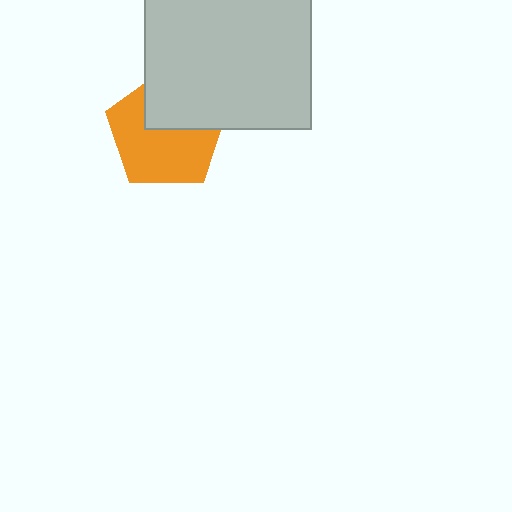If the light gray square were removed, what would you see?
You would see the complete orange pentagon.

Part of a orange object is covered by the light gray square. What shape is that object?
It is a pentagon.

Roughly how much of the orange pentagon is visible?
About half of it is visible (roughly 63%).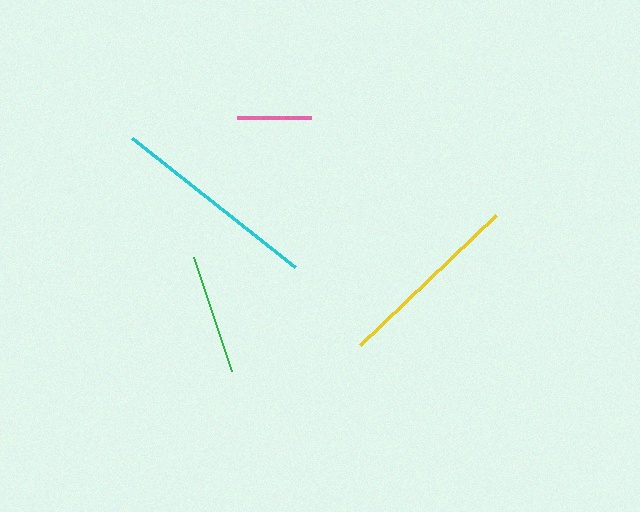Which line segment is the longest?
The cyan line is the longest at approximately 208 pixels.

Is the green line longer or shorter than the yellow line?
The yellow line is longer than the green line.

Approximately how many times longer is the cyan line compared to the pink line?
The cyan line is approximately 2.8 times the length of the pink line.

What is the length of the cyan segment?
The cyan segment is approximately 208 pixels long.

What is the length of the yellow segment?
The yellow segment is approximately 188 pixels long.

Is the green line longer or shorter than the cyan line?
The cyan line is longer than the green line.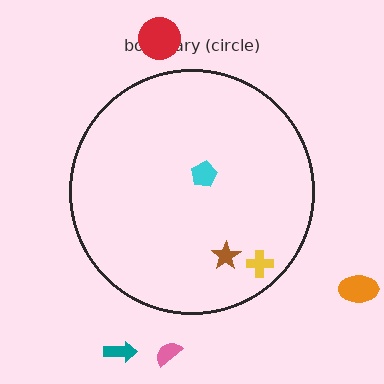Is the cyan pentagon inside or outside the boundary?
Inside.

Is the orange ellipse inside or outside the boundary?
Outside.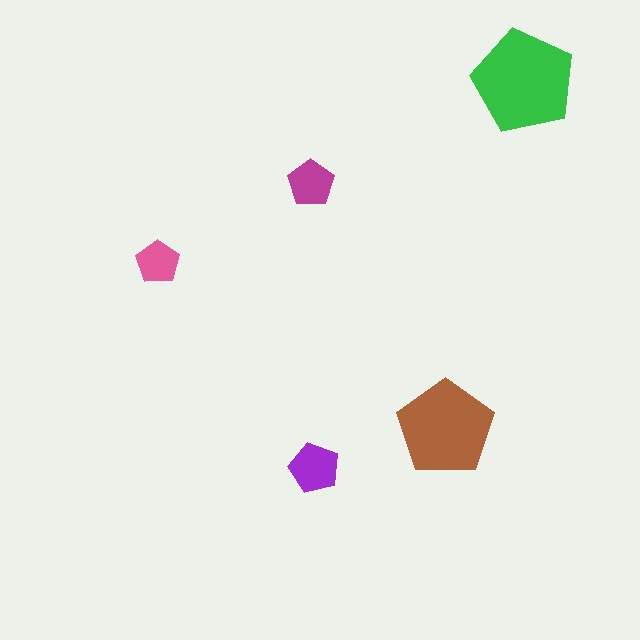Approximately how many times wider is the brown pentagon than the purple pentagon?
About 2 times wider.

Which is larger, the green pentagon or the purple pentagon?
The green one.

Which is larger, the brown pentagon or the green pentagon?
The green one.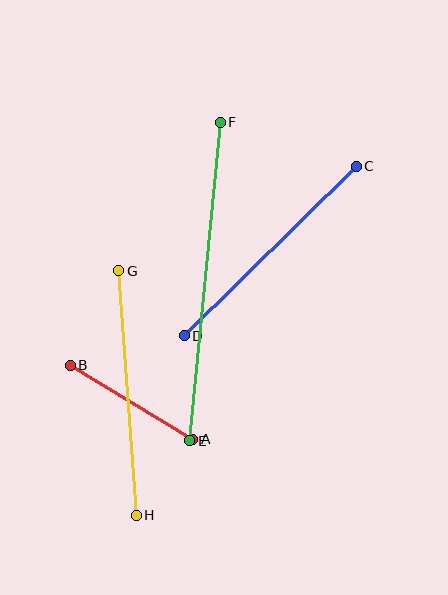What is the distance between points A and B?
The distance is approximately 143 pixels.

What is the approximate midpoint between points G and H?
The midpoint is at approximately (127, 393) pixels.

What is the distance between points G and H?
The distance is approximately 246 pixels.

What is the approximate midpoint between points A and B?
The midpoint is at approximately (131, 402) pixels.